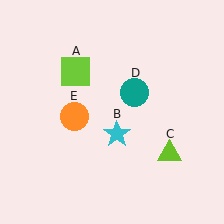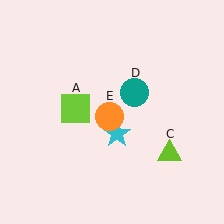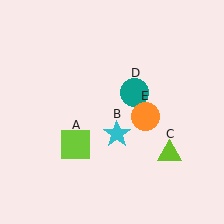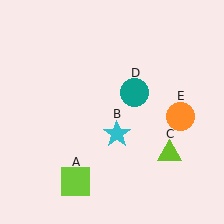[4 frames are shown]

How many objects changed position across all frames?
2 objects changed position: lime square (object A), orange circle (object E).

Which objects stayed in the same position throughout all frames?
Cyan star (object B) and lime triangle (object C) and teal circle (object D) remained stationary.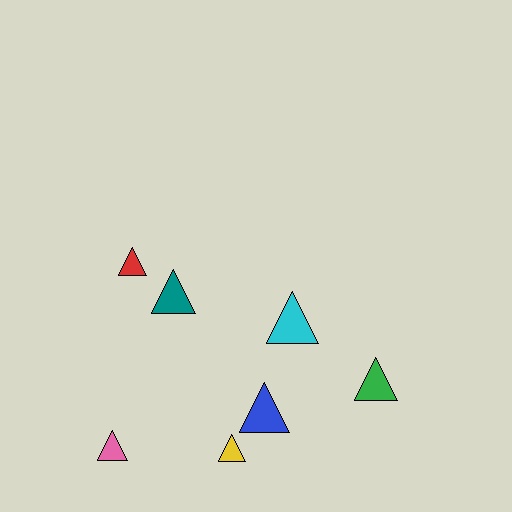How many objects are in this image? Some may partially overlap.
There are 7 objects.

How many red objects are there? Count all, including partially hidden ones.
There is 1 red object.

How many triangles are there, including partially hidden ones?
There are 7 triangles.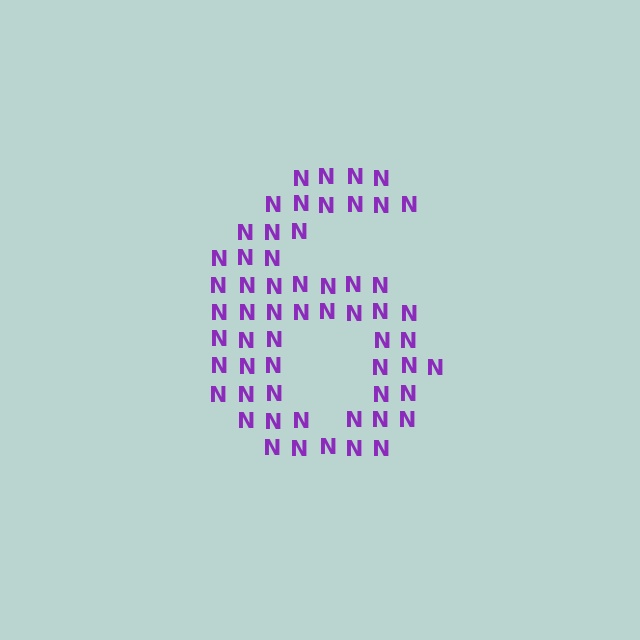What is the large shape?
The large shape is the digit 6.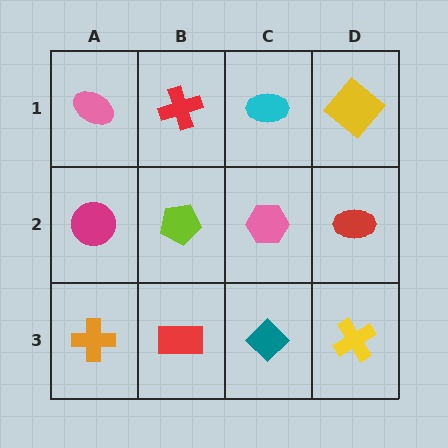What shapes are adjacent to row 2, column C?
A cyan ellipse (row 1, column C), a teal diamond (row 3, column C), a lime pentagon (row 2, column B), a red ellipse (row 2, column D).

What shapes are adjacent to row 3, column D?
A red ellipse (row 2, column D), a teal diamond (row 3, column C).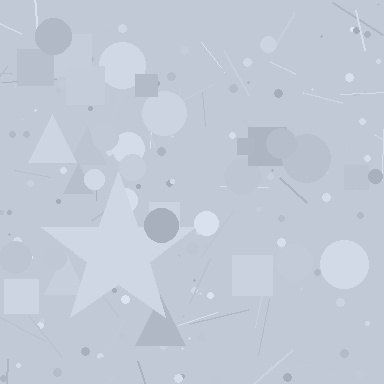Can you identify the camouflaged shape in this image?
The camouflaged shape is a star.